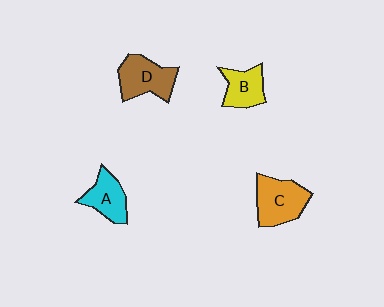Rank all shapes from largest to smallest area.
From largest to smallest: C (orange), D (brown), A (cyan), B (yellow).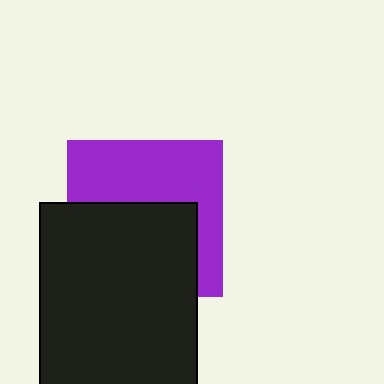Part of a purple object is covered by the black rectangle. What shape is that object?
It is a square.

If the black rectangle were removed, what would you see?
You would see the complete purple square.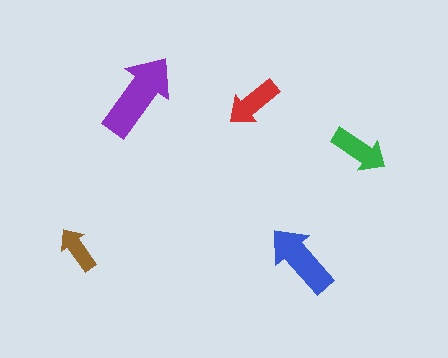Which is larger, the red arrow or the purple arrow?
The purple one.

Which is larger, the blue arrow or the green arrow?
The blue one.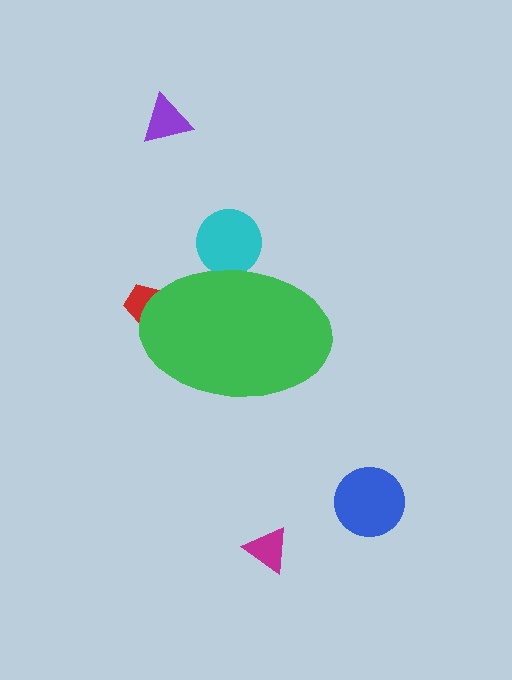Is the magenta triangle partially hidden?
No, the magenta triangle is fully visible.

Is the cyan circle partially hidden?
Yes, the cyan circle is partially hidden behind the green ellipse.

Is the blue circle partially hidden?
No, the blue circle is fully visible.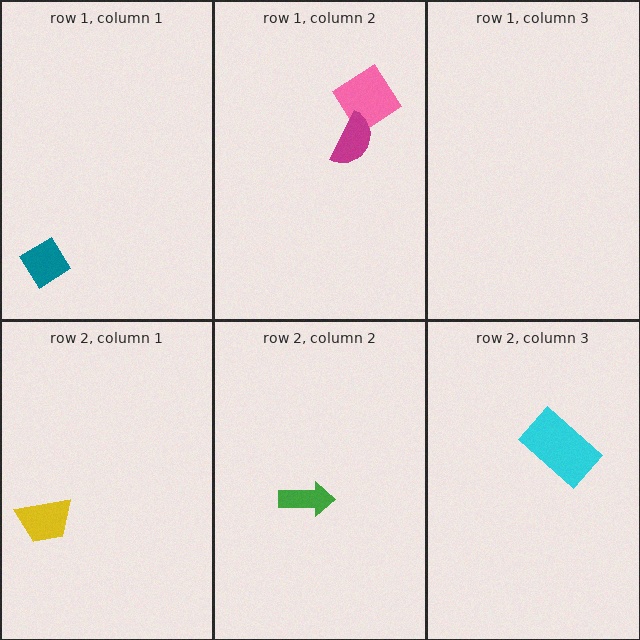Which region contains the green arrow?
The row 2, column 2 region.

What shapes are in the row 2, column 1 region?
The yellow trapezoid.